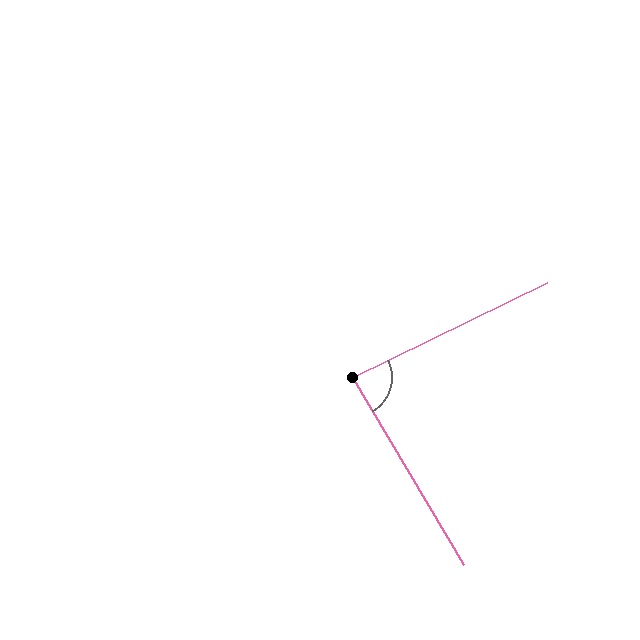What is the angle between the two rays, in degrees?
Approximately 86 degrees.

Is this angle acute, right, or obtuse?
It is approximately a right angle.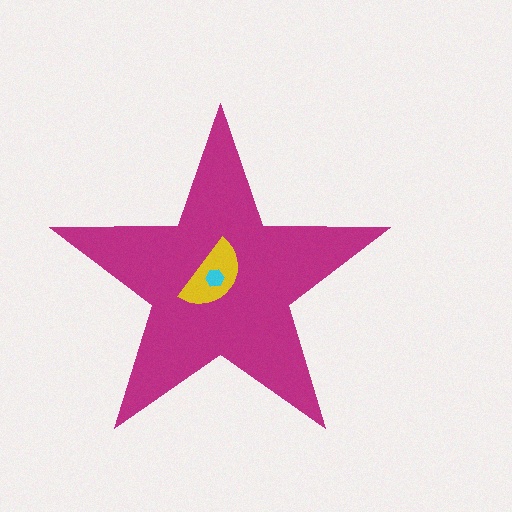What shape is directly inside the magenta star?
The yellow semicircle.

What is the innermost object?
The cyan hexagon.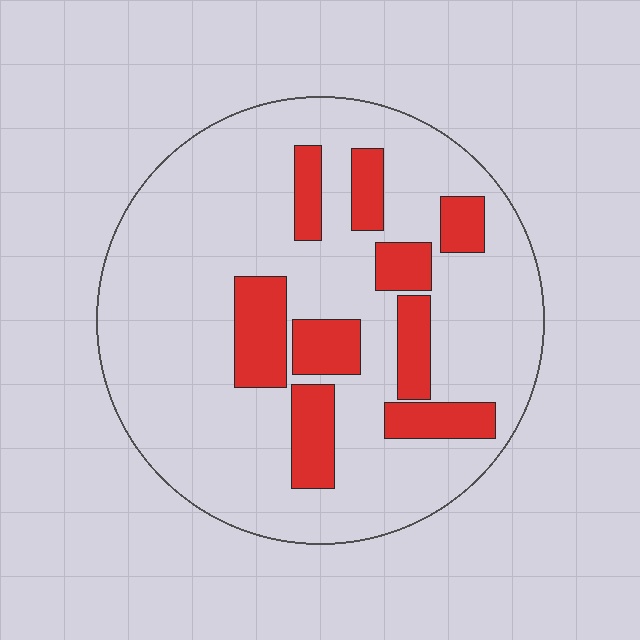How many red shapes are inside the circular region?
9.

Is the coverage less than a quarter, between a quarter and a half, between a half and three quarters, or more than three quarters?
Less than a quarter.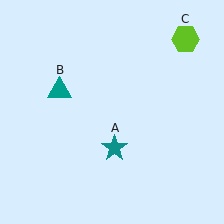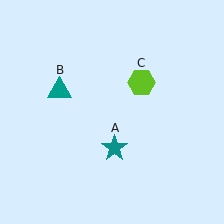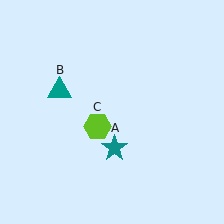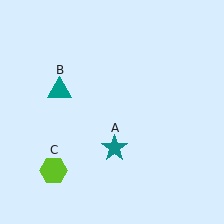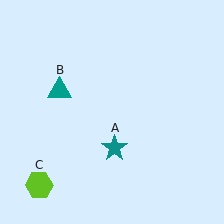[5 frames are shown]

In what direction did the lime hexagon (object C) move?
The lime hexagon (object C) moved down and to the left.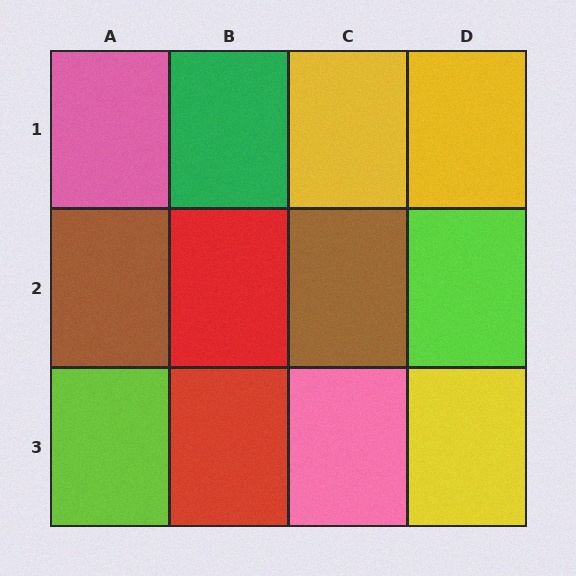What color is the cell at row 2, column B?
Red.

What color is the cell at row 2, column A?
Brown.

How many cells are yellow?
3 cells are yellow.